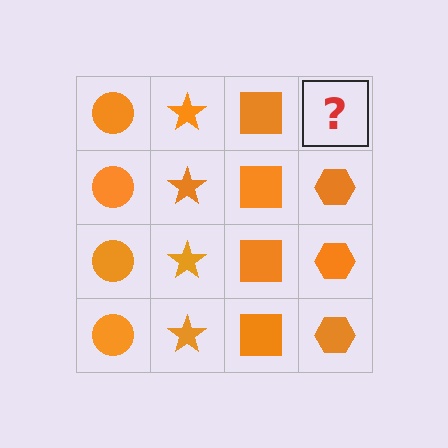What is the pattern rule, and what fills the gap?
The rule is that each column has a consistent shape. The gap should be filled with an orange hexagon.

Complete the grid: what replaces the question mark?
The question mark should be replaced with an orange hexagon.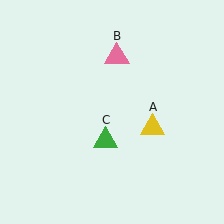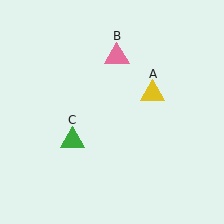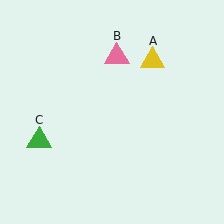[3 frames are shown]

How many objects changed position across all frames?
2 objects changed position: yellow triangle (object A), green triangle (object C).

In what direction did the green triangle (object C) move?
The green triangle (object C) moved left.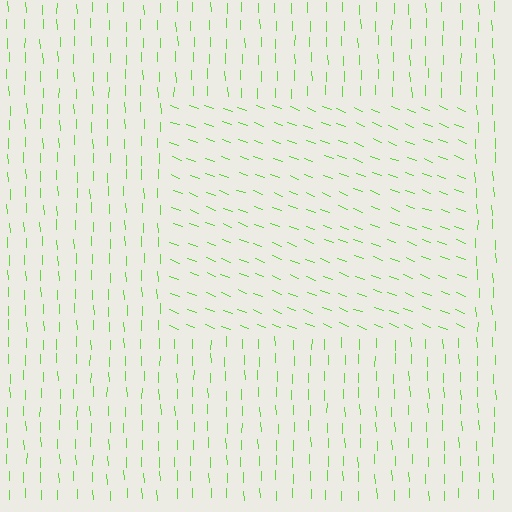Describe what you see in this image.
The image is filled with small lime line segments. A rectangle region in the image has lines oriented differently from the surrounding lines, creating a visible texture boundary.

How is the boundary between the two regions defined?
The boundary is defined purely by a change in line orientation (approximately 68 degrees difference). All lines are the same color and thickness.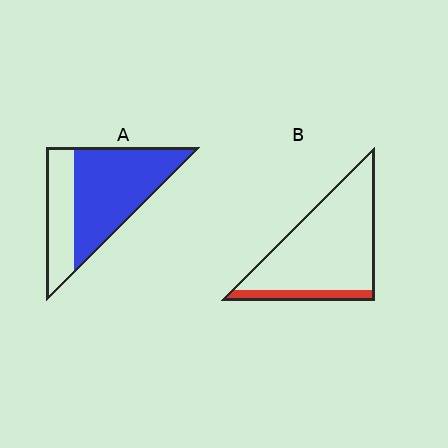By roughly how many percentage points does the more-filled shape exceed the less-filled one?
By roughly 55 percentage points (A over B).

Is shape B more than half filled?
No.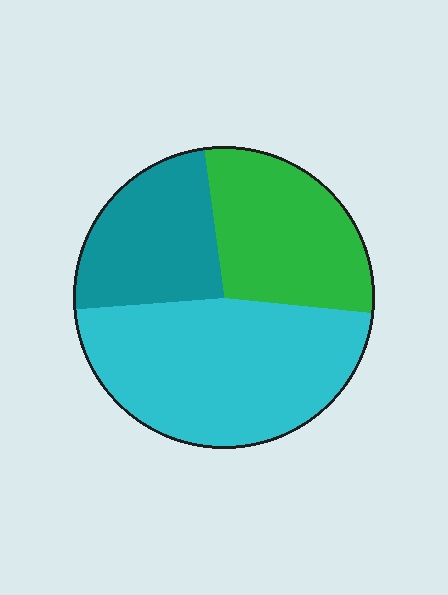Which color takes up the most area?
Cyan, at roughly 45%.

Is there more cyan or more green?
Cyan.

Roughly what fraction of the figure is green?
Green takes up about one quarter (1/4) of the figure.